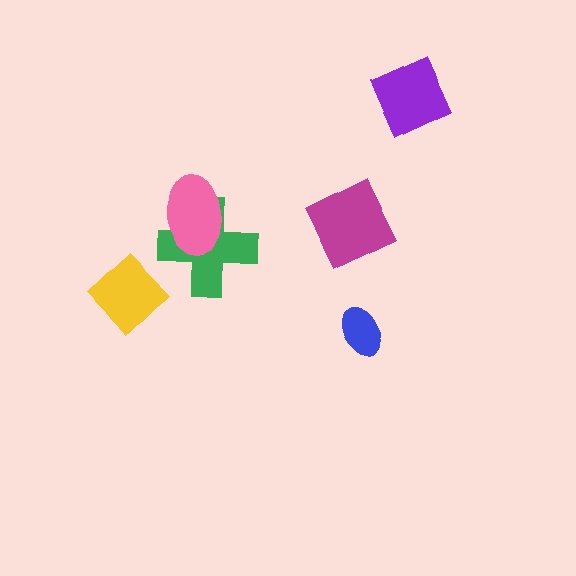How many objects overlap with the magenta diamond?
0 objects overlap with the magenta diamond.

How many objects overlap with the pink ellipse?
1 object overlaps with the pink ellipse.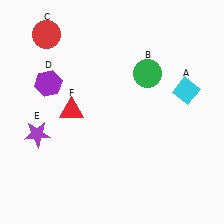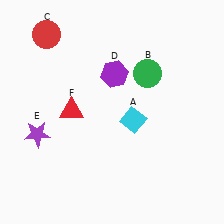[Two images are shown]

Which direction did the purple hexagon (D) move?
The purple hexagon (D) moved right.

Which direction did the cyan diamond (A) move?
The cyan diamond (A) moved left.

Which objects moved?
The objects that moved are: the cyan diamond (A), the purple hexagon (D).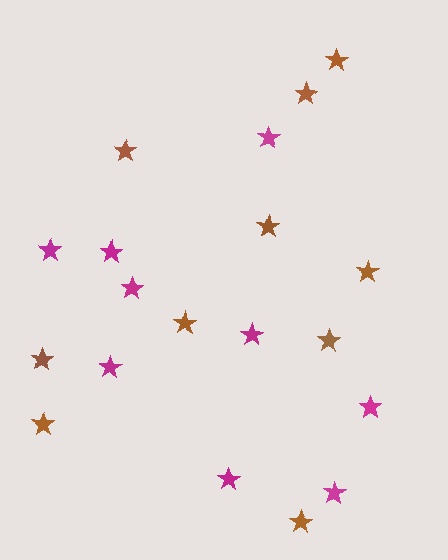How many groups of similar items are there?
There are 2 groups: one group of magenta stars (9) and one group of brown stars (10).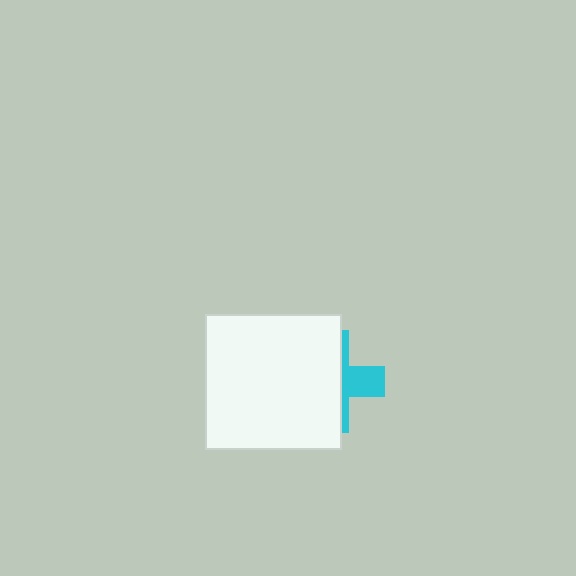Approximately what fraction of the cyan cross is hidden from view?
Roughly 65% of the cyan cross is hidden behind the white square.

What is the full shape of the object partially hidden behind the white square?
The partially hidden object is a cyan cross.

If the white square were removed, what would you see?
You would see the complete cyan cross.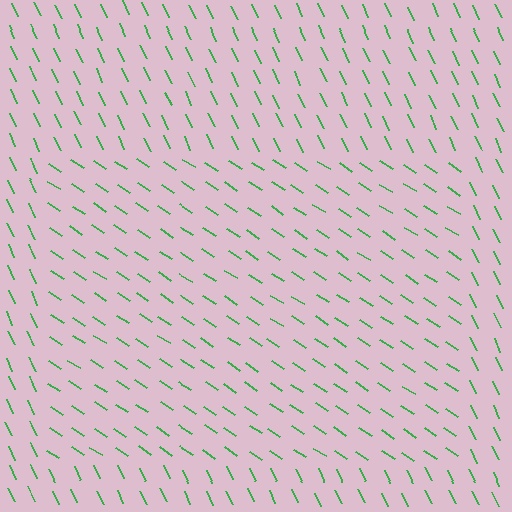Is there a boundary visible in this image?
Yes, there is a texture boundary formed by a change in line orientation.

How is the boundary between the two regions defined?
The boundary is defined purely by a change in line orientation (approximately 32 degrees difference). All lines are the same color and thickness.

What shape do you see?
I see a rectangle.